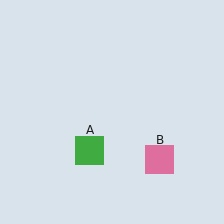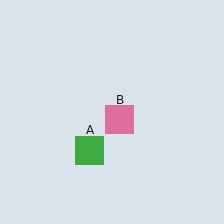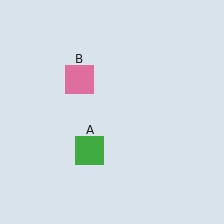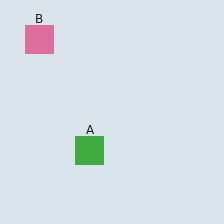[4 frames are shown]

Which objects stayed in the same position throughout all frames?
Green square (object A) remained stationary.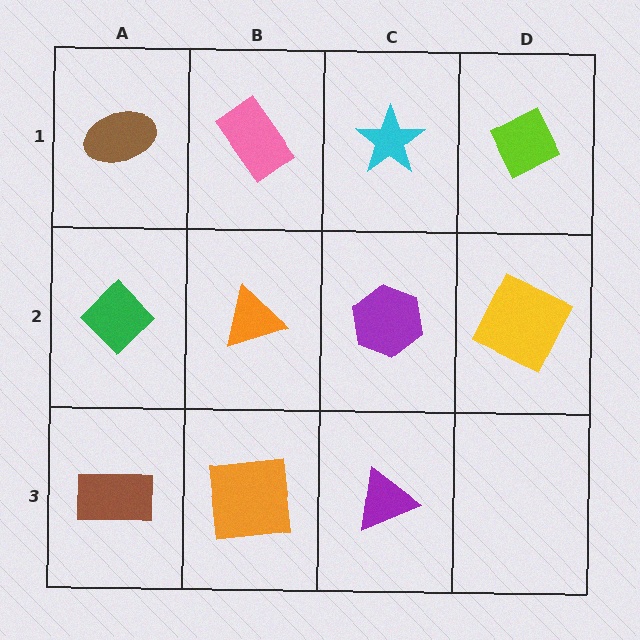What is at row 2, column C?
A purple hexagon.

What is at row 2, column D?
A yellow square.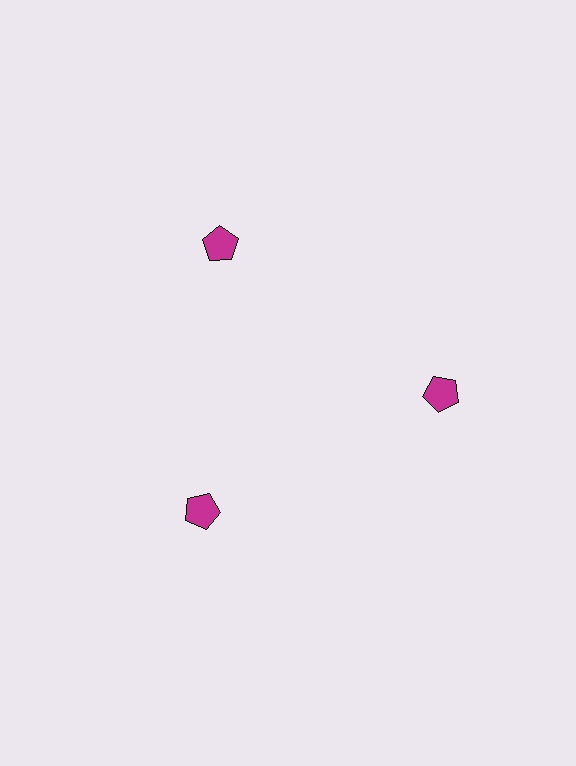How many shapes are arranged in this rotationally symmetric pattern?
There are 3 shapes, arranged in 3 groups of 1.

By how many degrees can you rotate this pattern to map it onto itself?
The pattern maps onto itself every 120 degrees of rotation.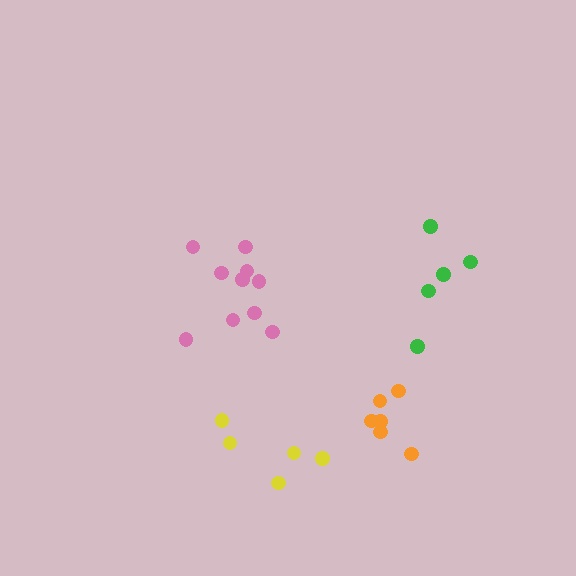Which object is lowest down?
The yellow cluster is bottommost.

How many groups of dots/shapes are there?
There are 4 groups.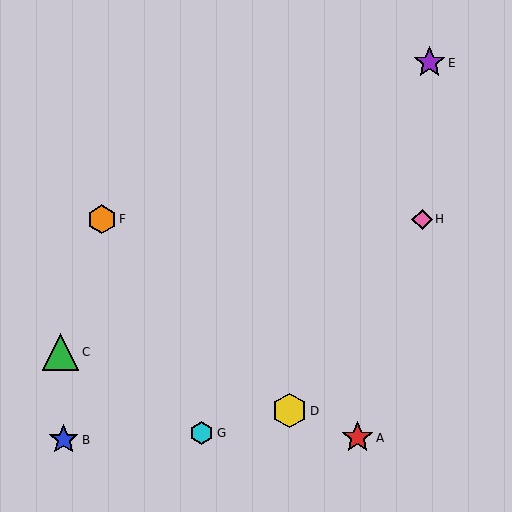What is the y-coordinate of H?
Object H is at y≈219.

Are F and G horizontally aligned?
No, F is at y≈219 and G is at y≈433.